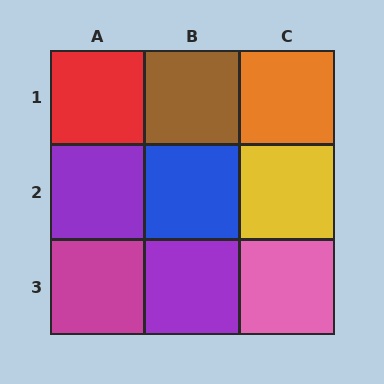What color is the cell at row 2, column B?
Blue.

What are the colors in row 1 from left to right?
Red, brown, orange.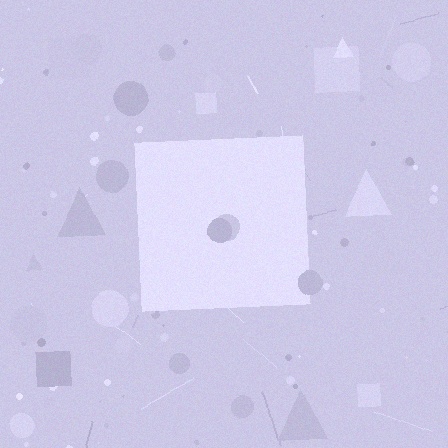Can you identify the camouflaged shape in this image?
The camouflaged shape is a square.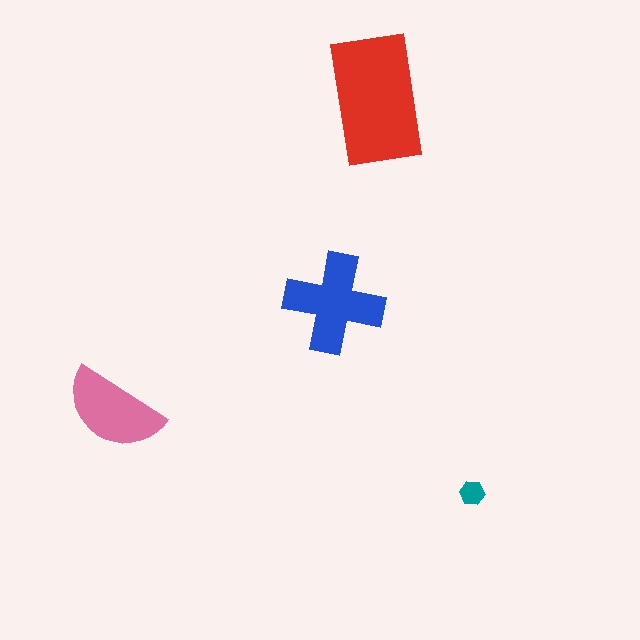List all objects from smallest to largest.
The teal hexagon, the pink semicircle, the blue cross, the red rectangle.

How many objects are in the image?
There are 4 objects in the image.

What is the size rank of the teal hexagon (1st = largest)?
4th.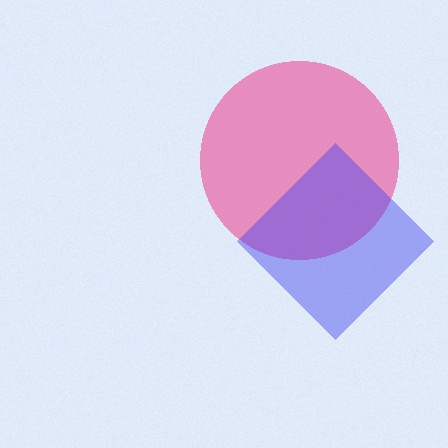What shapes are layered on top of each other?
The layered shapes are: a pink circle, a blue diamond.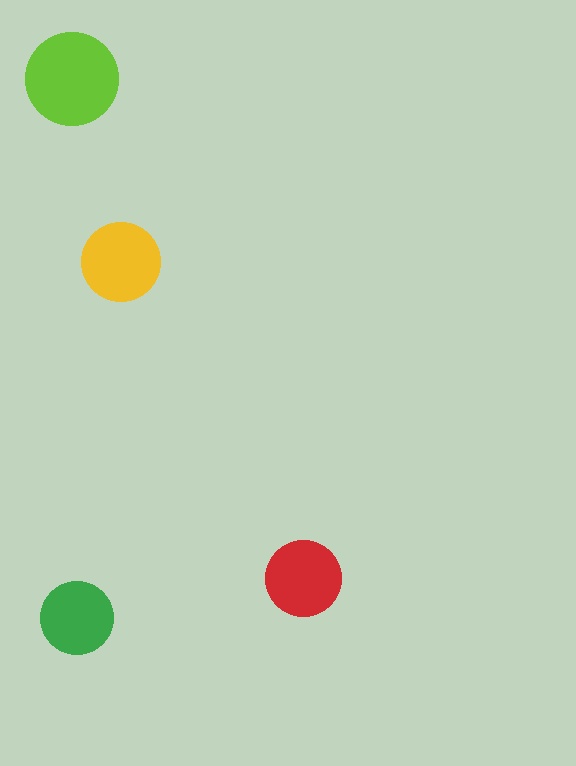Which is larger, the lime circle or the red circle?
The lime one.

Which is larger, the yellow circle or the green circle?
The yellow one.